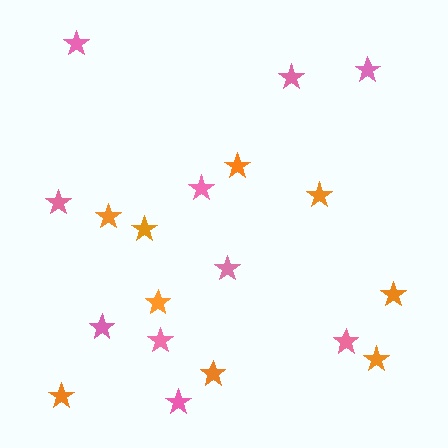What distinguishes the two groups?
There are 2 groups: one group of pink stars (10) and one group of orange stars (9).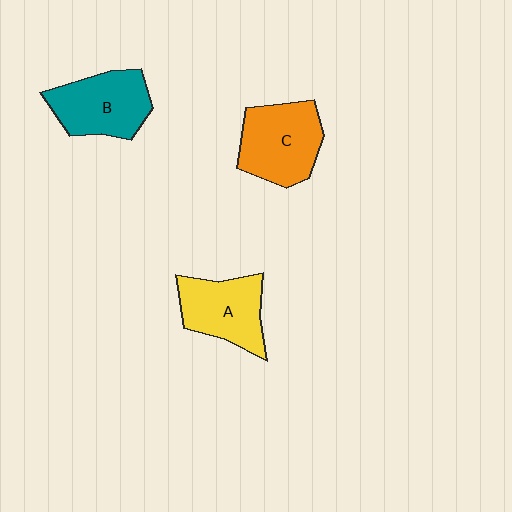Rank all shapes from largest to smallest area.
From largest to smallest: C (orange), B (teal), A (yellow).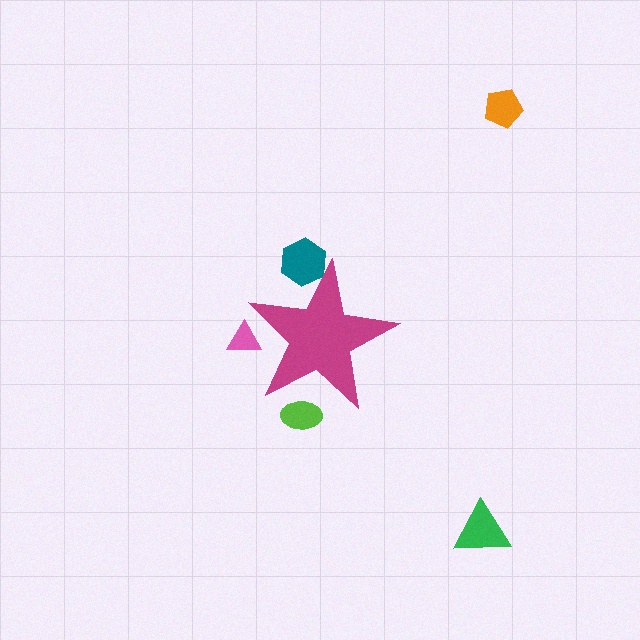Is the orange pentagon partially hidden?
No, the orange pentagon is fully visible.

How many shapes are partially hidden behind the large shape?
3 shapes are partially hidden.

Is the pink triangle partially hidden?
Yes, the pink triangle is partially hidden behind the magenta star.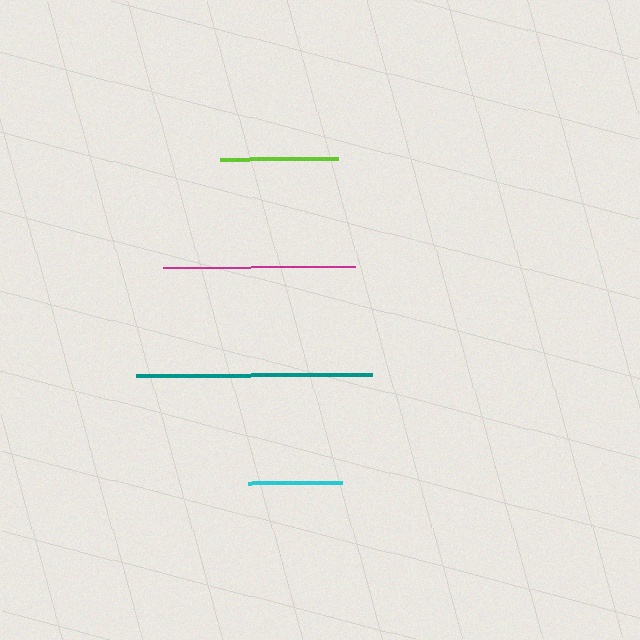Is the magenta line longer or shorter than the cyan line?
The magenta line is longer than the cyan line.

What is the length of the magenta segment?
The magenta segment is approximately 192 pixels long.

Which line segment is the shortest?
The cyan line is the shortest at approximately 94 pixels.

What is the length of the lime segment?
The lime segment is approximately 118 pixels long.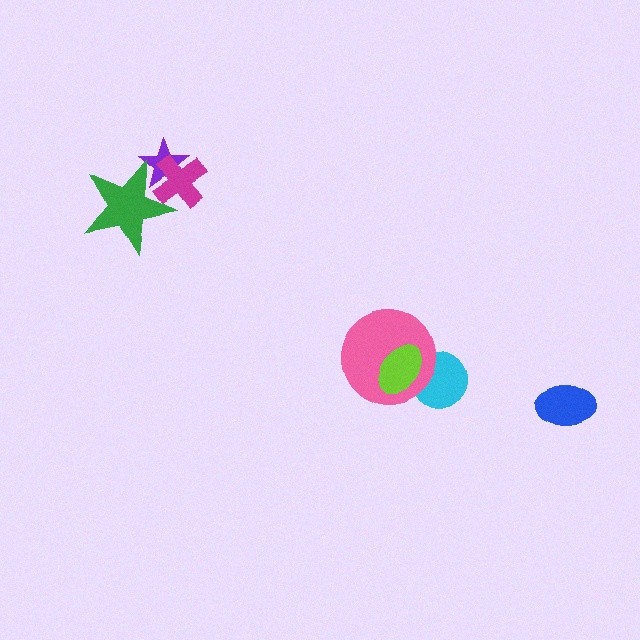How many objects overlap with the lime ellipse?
2 objects overlap with the lime ellipse.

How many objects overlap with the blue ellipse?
0 objects overlap with the blue ellipse.